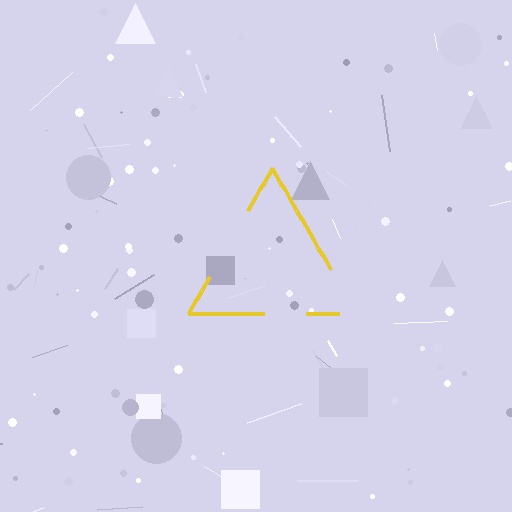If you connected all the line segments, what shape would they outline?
They would outline a triangle.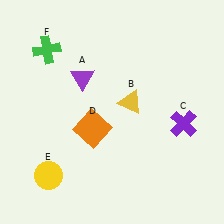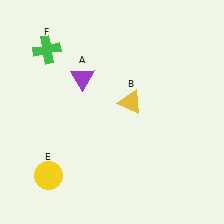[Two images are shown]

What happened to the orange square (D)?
The orange square (D) was removed in Image 2. It was in the bottom-left area of Image 1.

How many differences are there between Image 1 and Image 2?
There are 2 differences between the two images.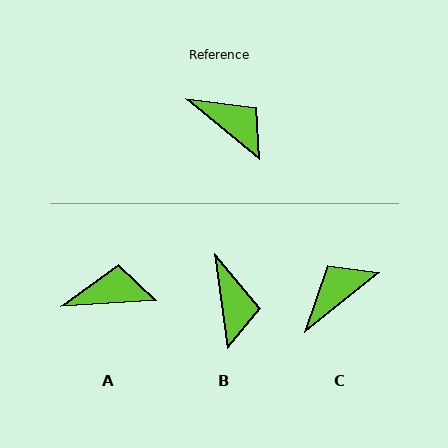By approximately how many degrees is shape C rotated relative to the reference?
Approximately 78 degrees counter-clockwise.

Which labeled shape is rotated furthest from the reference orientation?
C, about 78 degrees away.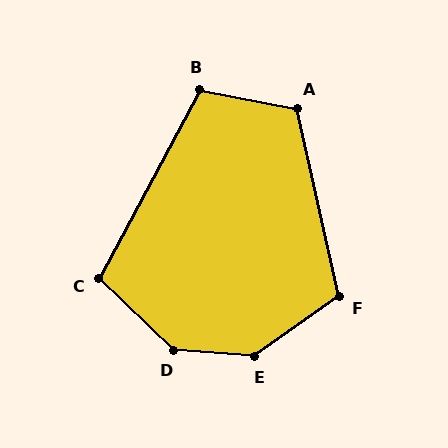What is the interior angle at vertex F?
Approximately 113 degrees (obtuse).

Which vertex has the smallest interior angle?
C, at approximately 106 degrees.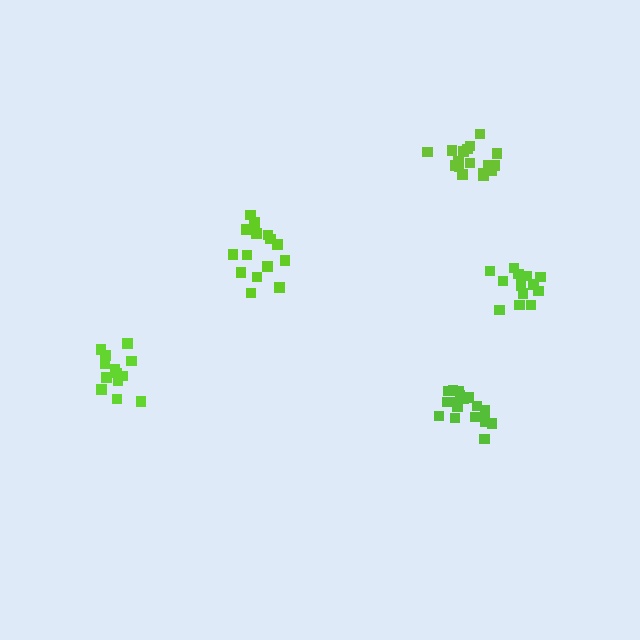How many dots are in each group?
Group 1: 18 dots, Group 2: 15 dots, Group 3: 13 dots, Group 4: 15 dots, Group 5: 17 dots (78 total).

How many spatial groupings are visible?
There are 5 spatial groupings.